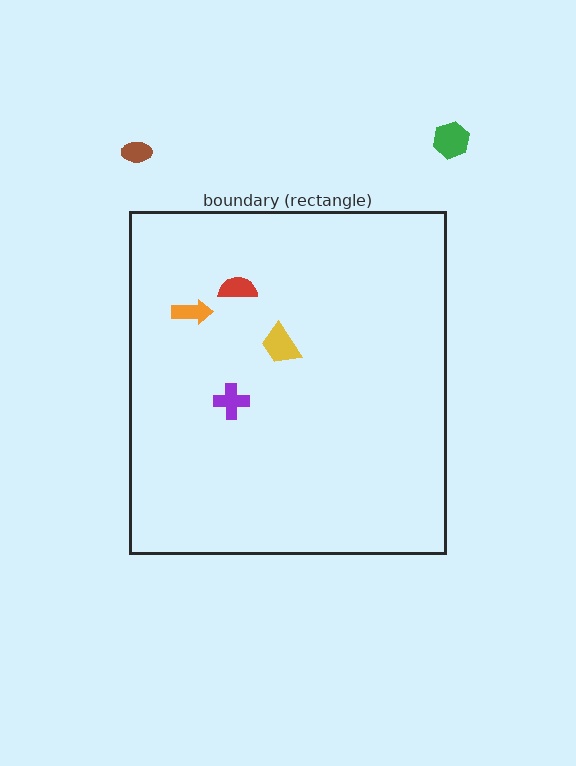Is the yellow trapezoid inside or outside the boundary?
Inside.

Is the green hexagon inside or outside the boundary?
Outside.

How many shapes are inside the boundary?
4 inside, 2 outside.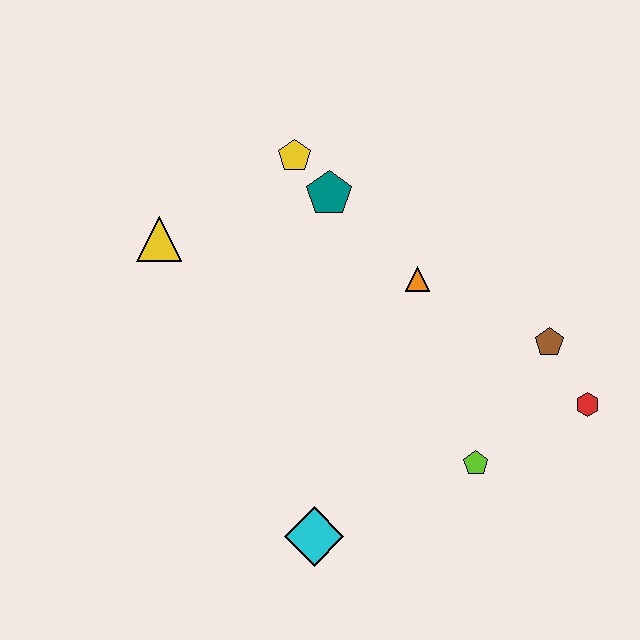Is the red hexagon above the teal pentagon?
No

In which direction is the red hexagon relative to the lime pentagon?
The red hexagon is to the right of the lime pentagon.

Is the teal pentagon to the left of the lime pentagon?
Yes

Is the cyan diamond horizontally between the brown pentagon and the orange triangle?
No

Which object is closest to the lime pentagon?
The red hexagon is closest to the lime pentagon.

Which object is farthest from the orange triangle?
The cyan diamond is farthest from the orange triangle.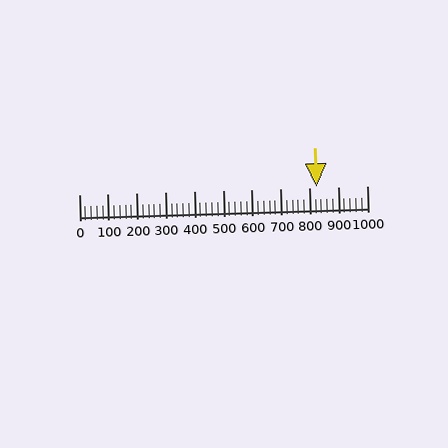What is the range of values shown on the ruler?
The ruler shows values from 0 to 1000.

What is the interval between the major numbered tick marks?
The major tick marks are spaced 100 units apart.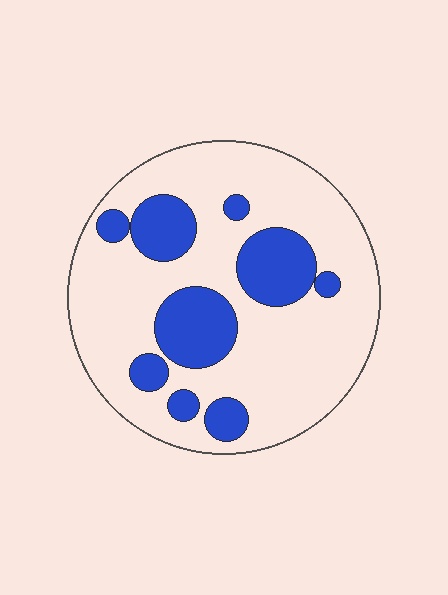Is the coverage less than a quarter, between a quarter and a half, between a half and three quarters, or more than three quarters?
Between a quarter and a half.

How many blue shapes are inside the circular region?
9.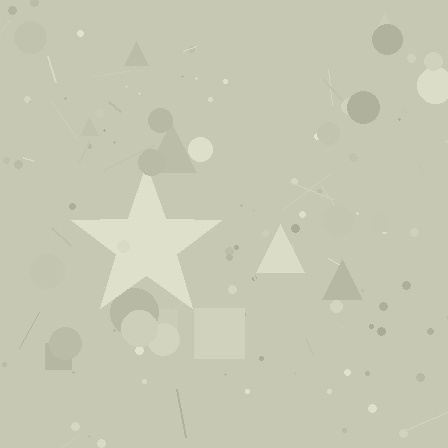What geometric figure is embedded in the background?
A star is embedded in the background.